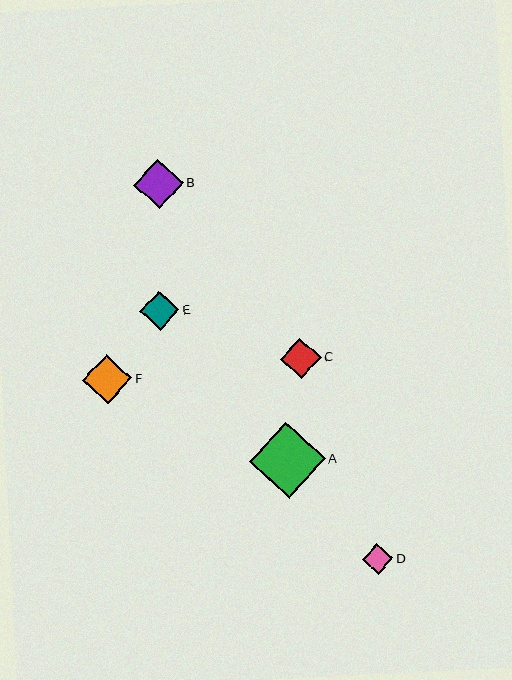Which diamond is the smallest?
Diamond D is the smallest with a size of approximately 31 pixels.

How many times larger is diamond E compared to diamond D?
Diamond E is approximately 1.3 times the size of diamond D.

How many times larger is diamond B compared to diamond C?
Diamond B is approximately 1.2 times the size of diamond C.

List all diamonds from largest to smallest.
From largest to smallest: A, B, F, C, E, D.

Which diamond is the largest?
Diamond A is the largest with a size of approximately 76 pixels.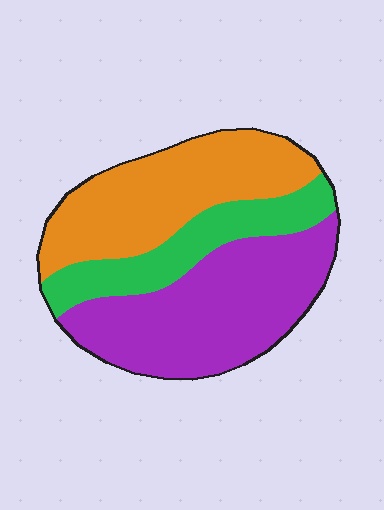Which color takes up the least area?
Green, at roughly 20%.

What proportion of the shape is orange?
Orange covers around 35% of the shape.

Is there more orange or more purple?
Purple.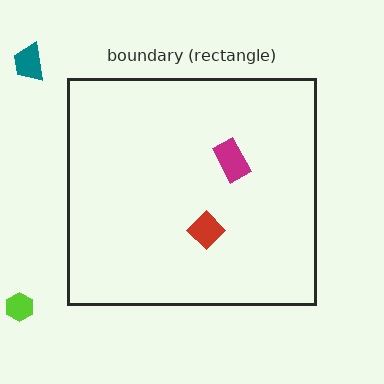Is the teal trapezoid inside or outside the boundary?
Outside.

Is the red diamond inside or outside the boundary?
Inside.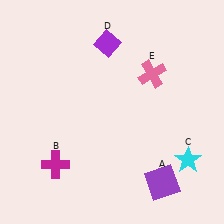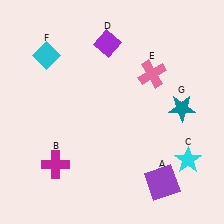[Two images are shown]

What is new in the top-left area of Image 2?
A cyan diamond (F) was added in the top-left area of Image 2.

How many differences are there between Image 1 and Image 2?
There are 2 differences between the two images.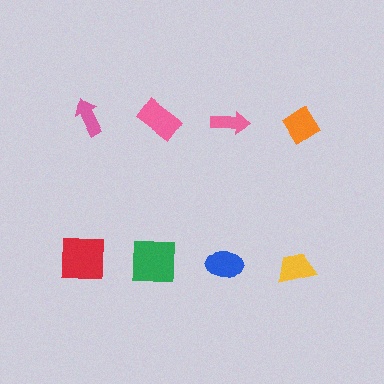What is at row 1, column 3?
A pink arrow.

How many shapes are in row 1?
4 shapes.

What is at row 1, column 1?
A pink arrow.